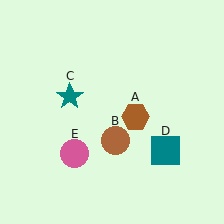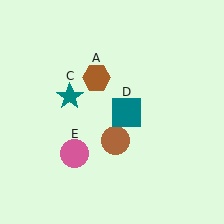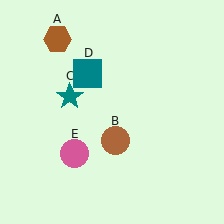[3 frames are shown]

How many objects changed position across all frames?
2 objects changed position: brown hexagon (object A), teal square (object D).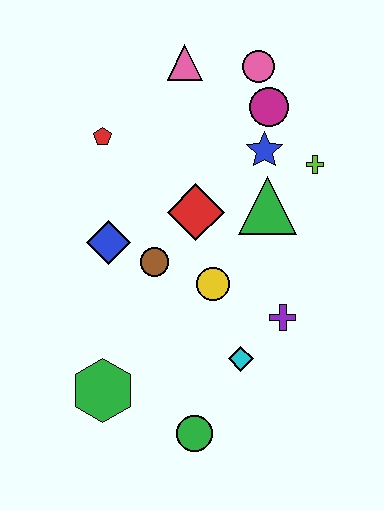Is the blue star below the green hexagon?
No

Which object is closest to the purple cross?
The cyan diamond is closest to the purple cross.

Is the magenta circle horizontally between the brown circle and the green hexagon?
No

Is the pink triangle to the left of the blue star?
Yes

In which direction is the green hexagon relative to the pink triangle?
The green hexagon is below the pink triangle.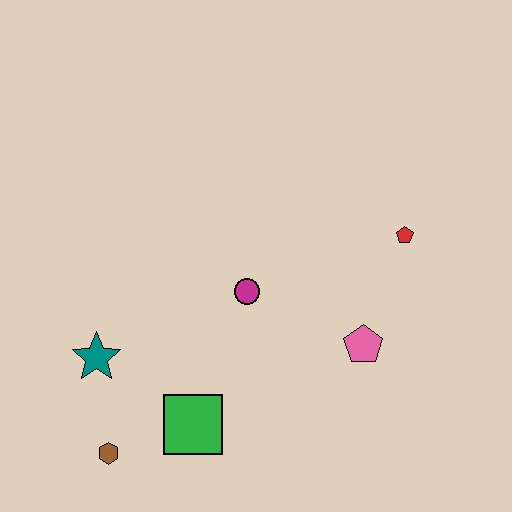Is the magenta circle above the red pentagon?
No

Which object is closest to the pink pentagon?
The red pentagon is closest to the pink pentagon.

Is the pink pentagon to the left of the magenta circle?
No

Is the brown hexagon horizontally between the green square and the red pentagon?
No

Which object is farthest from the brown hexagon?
The red pentagon is farthest from the brown hexagon.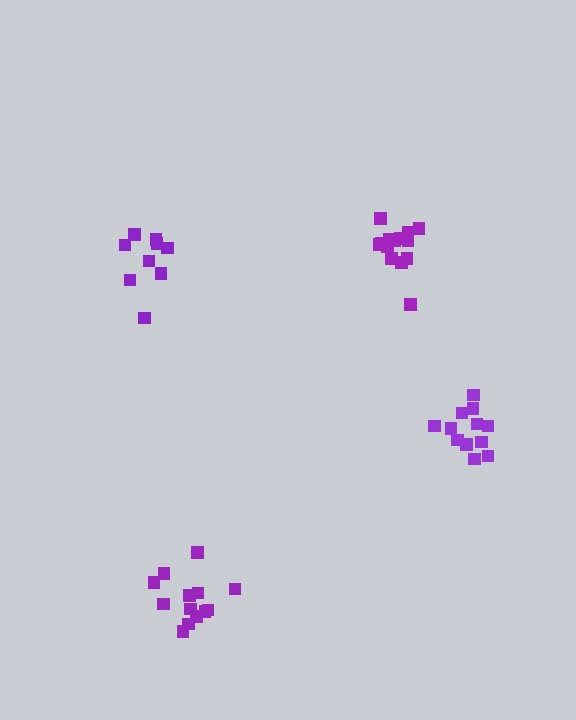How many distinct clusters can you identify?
There are 4 distinct clusters.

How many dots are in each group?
Group 1: 9 dots, Group 2: 12 dots, Group 3: 13 dots, Group 4: 14 dots (48 total).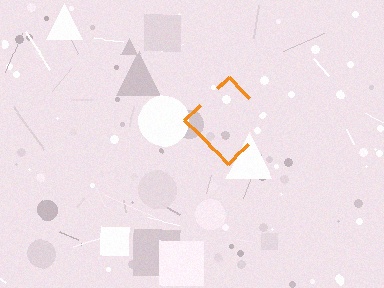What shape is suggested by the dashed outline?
The dashed outline suggests a diamond.